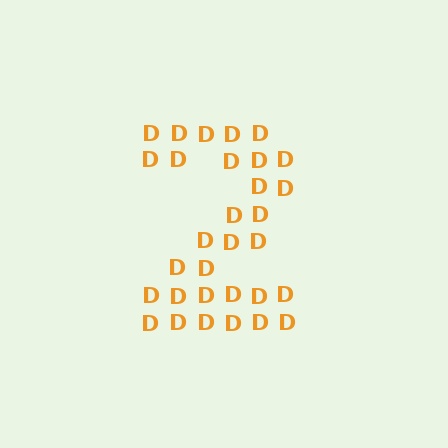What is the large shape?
The large shape is the digit 2.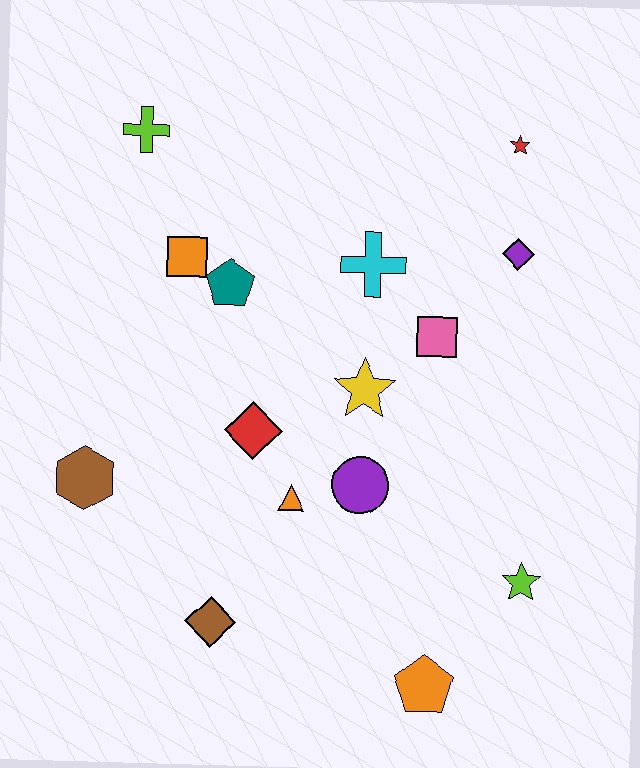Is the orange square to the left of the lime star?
Yes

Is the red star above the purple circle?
Yes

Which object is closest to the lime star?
The orange pentagon is closest to the lime star.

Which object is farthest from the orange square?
The orange pentagon is farthest from the orange square.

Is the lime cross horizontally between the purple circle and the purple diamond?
No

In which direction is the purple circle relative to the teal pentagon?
The purple circle is below the teal pentagon.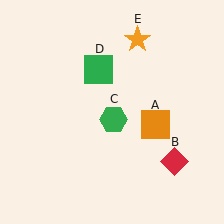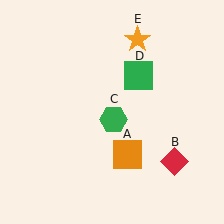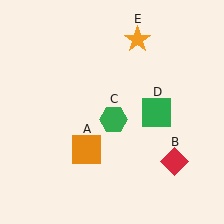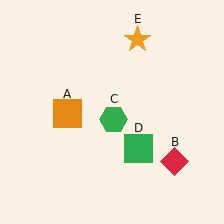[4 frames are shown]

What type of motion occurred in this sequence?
The orange square (object A), green square (object D) rotated clockwise around the center of the scene.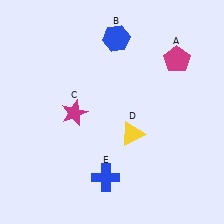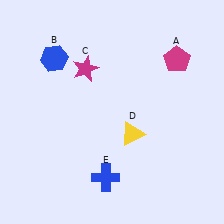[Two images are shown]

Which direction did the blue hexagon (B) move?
The blue hexagon (B) moved left.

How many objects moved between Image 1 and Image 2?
2 objects moved between the two images.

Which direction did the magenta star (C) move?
The magenta star (C) moved up.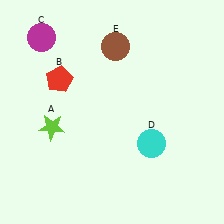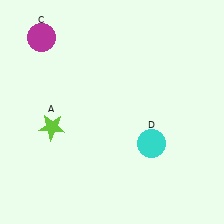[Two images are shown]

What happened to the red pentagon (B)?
The red pentagon (B) was removed in Image 2. It was in the top-left area of Image 1.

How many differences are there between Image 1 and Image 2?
There are 2 differences between the two images.